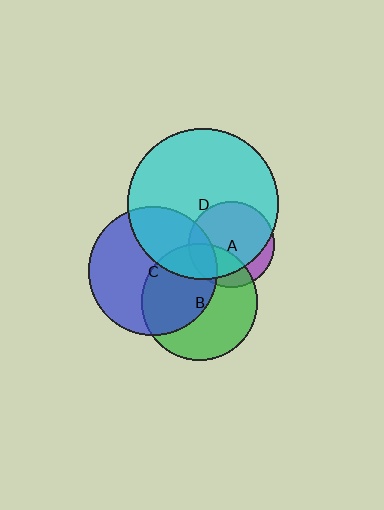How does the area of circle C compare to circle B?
Approximately 1.2 times.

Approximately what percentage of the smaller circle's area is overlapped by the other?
Approximately 20%.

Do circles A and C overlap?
Yes.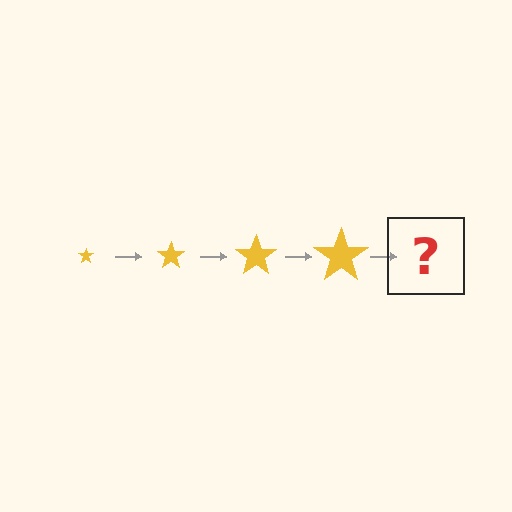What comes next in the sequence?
The next element should be a yellow star, larger than the previous one.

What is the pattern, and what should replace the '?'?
The pattern is that the star gets progressively larger each step. The '?' should be a yellow star, larger than the previous one.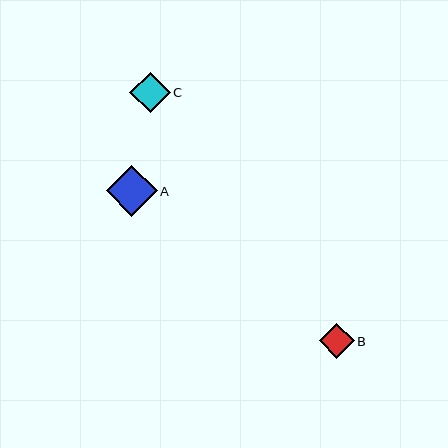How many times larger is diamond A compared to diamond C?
Diamond A is approximately 1.3 times the size of diamond C.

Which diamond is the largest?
Diamond A is the largest with a size of approximately 51 pixels.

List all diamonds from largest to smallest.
From largest to smallest: A, C, B.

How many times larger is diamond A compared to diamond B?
Diamond A is approximately 1.5 times the size of diamond B.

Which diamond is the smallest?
Diamond B is the smallest with a size of approximately 35 pixels.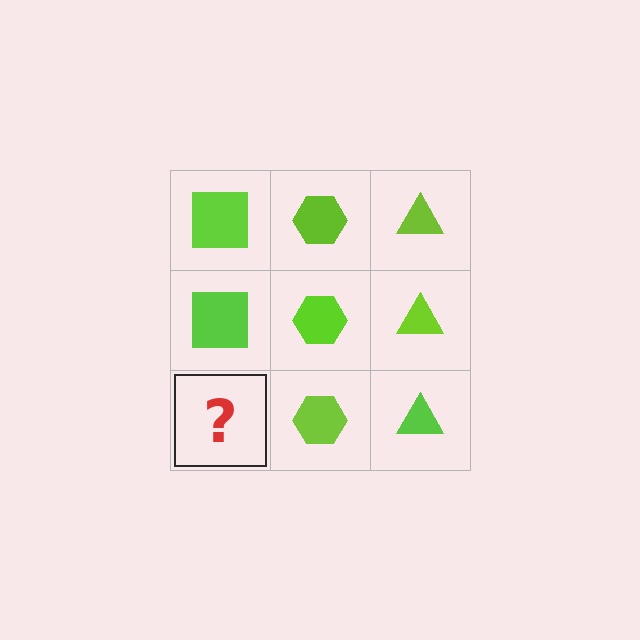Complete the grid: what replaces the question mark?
The question mark should be replaced with a lime square.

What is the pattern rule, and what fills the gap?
The rule is that each column has a consistent shape. The gap should be filled with a lime square.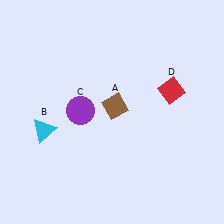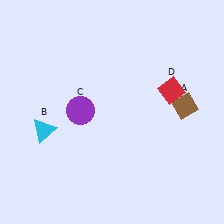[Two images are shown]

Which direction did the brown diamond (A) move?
The brown diamond (A) moved right.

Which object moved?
The brown diamond (A) moved right.